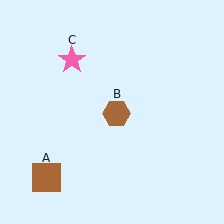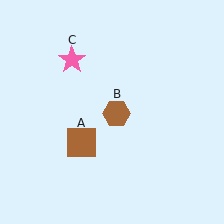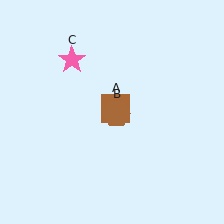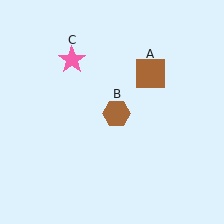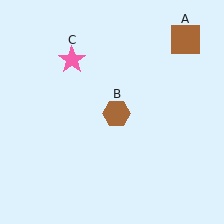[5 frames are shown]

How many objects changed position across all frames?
1 object changed position: brown square (object A).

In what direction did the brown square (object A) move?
The brown square (object A) moved up and to the right.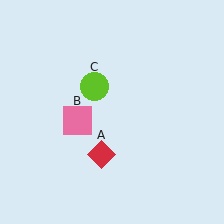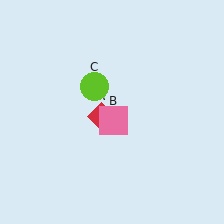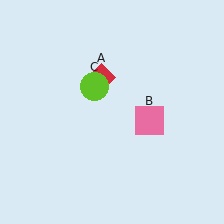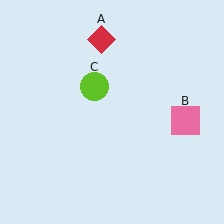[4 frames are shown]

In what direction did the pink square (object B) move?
The pink square (object B) moved right.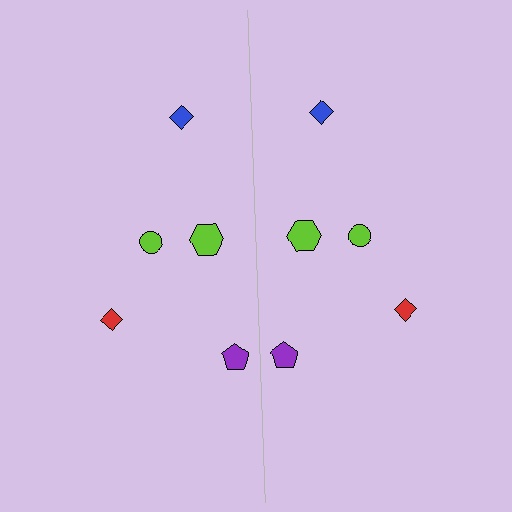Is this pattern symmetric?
Yes, this pattern has bilateral (reflection) symmetry.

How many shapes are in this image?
There are 10 shapes in this image.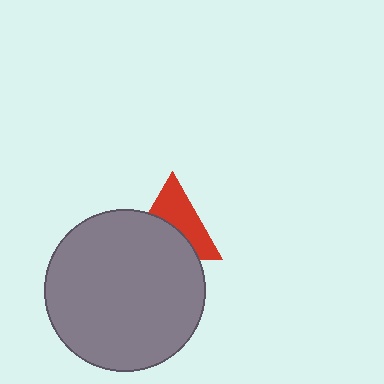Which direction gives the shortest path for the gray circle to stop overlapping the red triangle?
Moving down gives the shortest separation.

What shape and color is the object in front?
The object in front is a gray circle.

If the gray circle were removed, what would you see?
You would see the complete red triangle.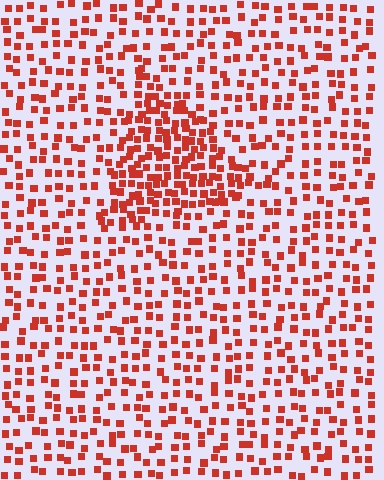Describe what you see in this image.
The image contains small red elements arranged at two different densities. A triangle-shaped region is visible where the elements are more densely packed than the surrounding area.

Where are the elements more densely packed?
The elements are more densely packed inside the triangle boundary.